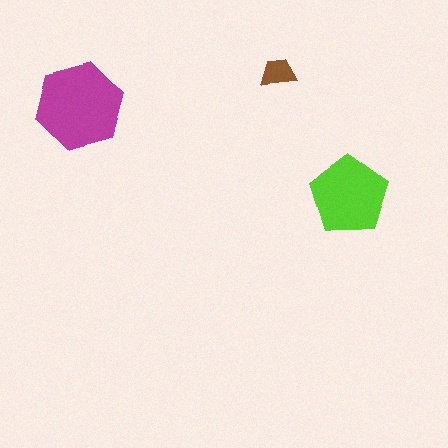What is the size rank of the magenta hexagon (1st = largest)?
1st.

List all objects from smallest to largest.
The brown trapezoid, the lime pentagon, the magenta hexagon.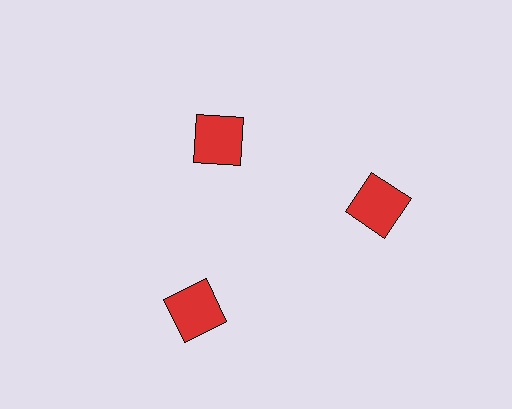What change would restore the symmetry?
The symmetry would be restored by moving it outward, back onto the ring so that all 3 squares sit at equal angles and equal distance from the center.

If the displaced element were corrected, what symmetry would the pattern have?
It would have 3-fold rotational symmetry — the pattern would map onto itself every 120 degrees.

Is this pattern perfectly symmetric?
No. The 3 red squares are arranged in a ring, but one element near the 11 o'clock position is pulled inward toward the center, breaking the 3-fold rotational symmetry.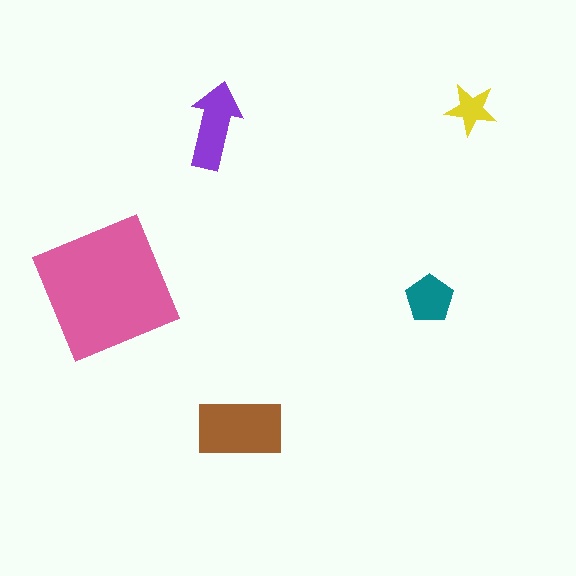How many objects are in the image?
There are 5 objects in the image.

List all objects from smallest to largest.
The yellow star, the teal pentagon, the purple arrow, the brown rectangle, the pink square.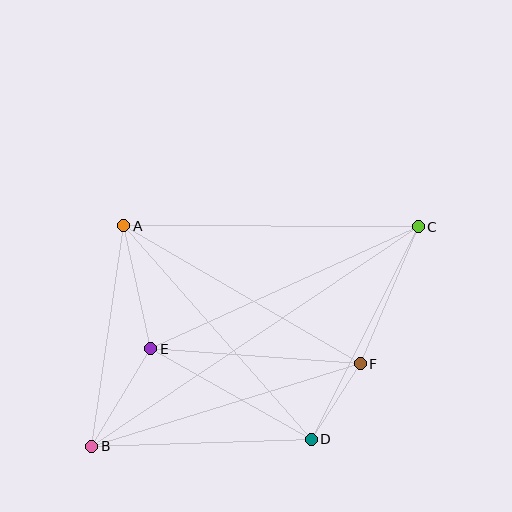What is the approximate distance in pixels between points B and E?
The distance between B and E is approximately 114 pixels.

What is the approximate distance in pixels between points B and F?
The distance between B and F is approximately 281 pixels.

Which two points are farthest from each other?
Points B and C are farthest from each other.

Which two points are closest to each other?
Points D and F are closest to each other.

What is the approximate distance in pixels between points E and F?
The distance between E and F is approximately 210 pixels.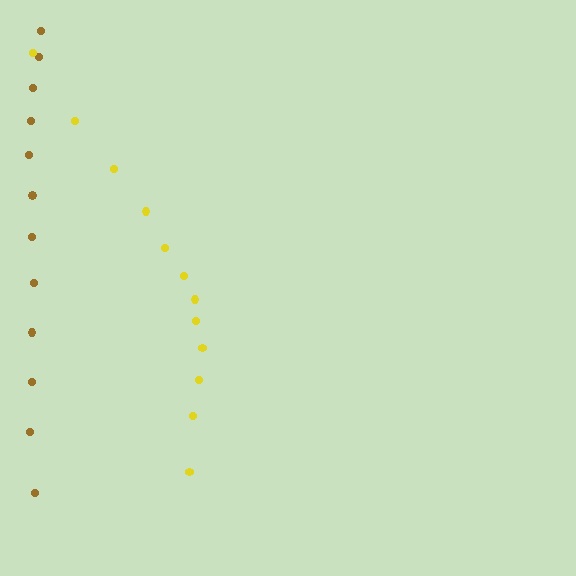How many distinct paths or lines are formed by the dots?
There are 2 distinct paths.